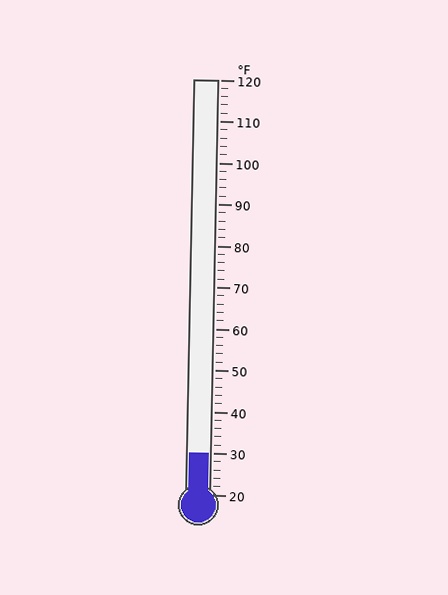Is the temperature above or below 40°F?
The temperature is below 40°F.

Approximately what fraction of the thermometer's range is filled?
The thermometer is filled to approximately 10% of its range.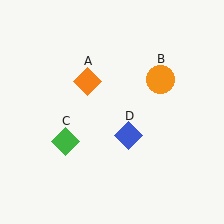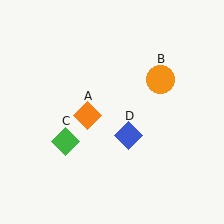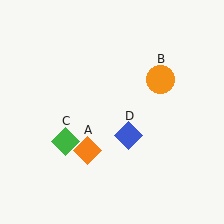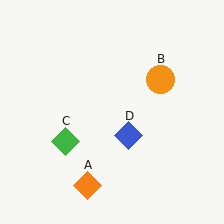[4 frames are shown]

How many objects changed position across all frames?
1 object changed position: orange diamond (object A).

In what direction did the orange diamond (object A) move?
The orange diamond (object A) moved down.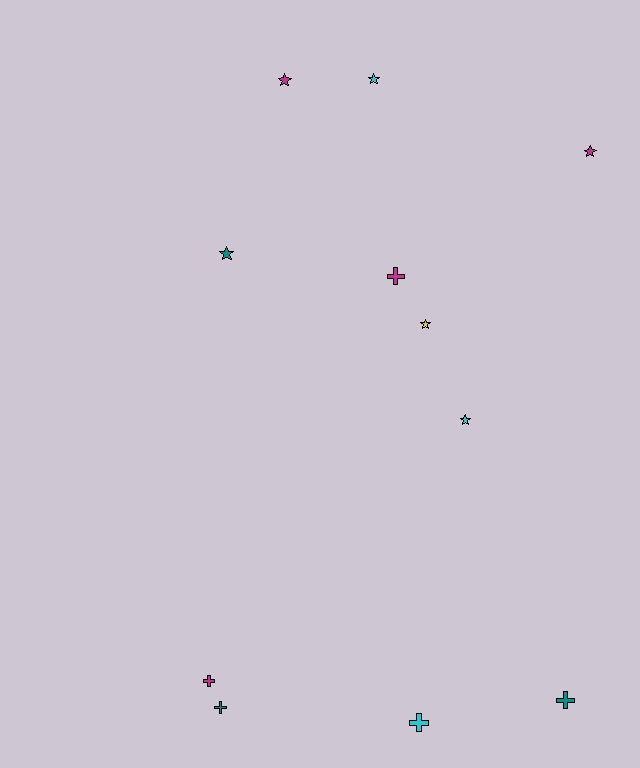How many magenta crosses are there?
There are 2 magenta crosses.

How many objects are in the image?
There are 11 objects.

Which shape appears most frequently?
Star, with 6 objects.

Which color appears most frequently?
Magenta, with 4 objects.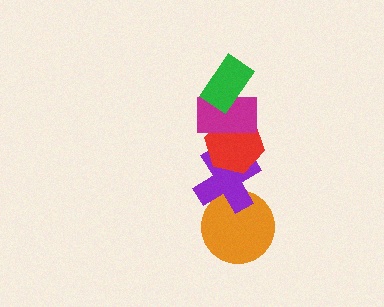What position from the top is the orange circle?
The orange circle is 5th from the top.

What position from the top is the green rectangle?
The green rectangle is 1st from the top.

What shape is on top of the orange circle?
The purple cross is on top of the orange circle.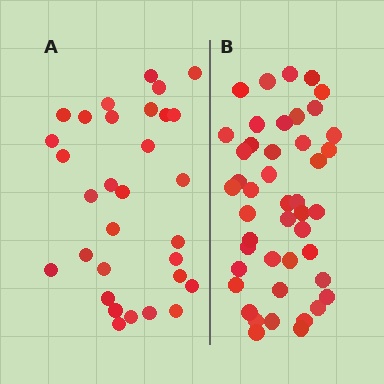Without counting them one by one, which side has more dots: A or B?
Region B (the right region) has more dots.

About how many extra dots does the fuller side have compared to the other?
Region B has approximately 15 more dots than region A.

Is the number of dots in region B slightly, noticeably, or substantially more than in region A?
Region B has substantially more. The ratio is roughly 1.5 to 1.